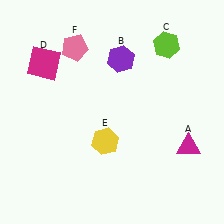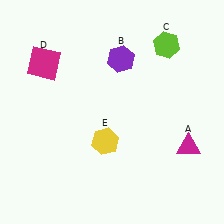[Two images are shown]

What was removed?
The pink pentagon (F) was removed in Image 2.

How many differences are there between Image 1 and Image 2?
There is 1 difference between the two images.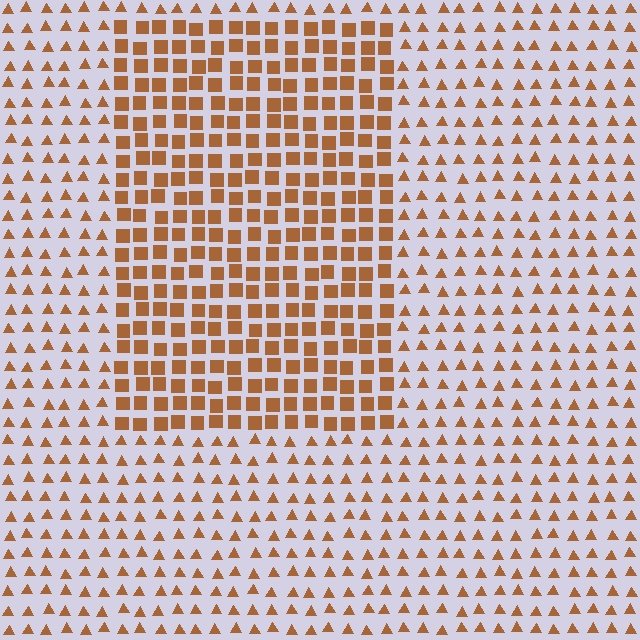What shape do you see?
I see a rectangle.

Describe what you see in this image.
The image is filled with small brown elements arranged in a uniform grid. A rectangle-shaped region contains squares, while the surrounding area contains triangles. The boundary is defined purely by the change in element shape.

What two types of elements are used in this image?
The image uses squares inside the rectangle region and triangles outside it.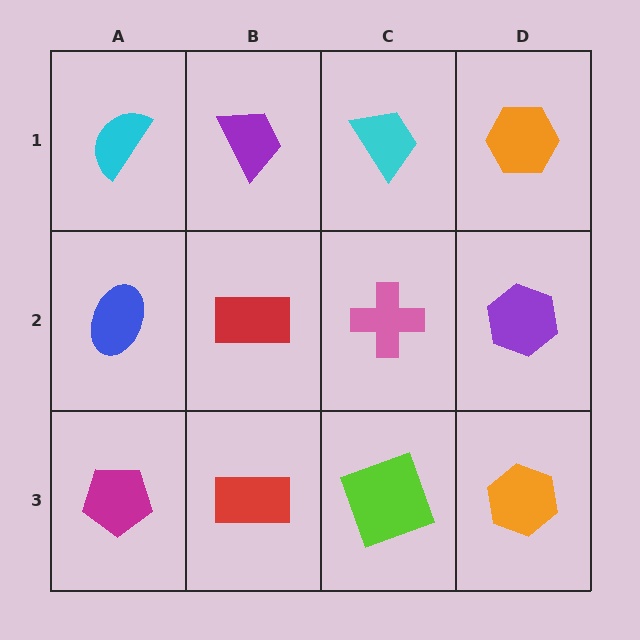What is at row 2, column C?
A pink cross.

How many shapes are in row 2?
4 shapes.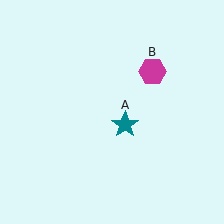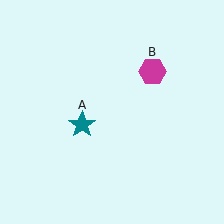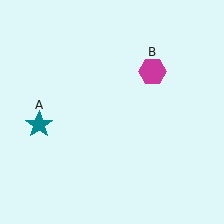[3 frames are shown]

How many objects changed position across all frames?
1 object changed position: teal star (object A).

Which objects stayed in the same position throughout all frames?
Magenta hexagon (object B) remained stationary.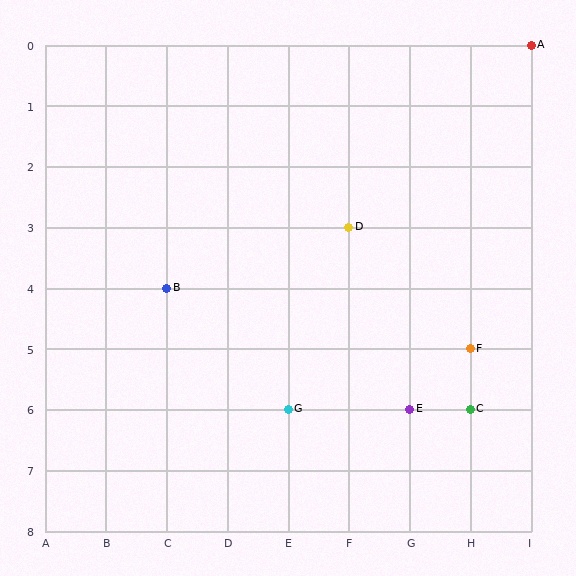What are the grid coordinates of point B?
Point B is at grid coordinates (C, 4).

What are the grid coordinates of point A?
Point A is at grid coordinates (I, 0).